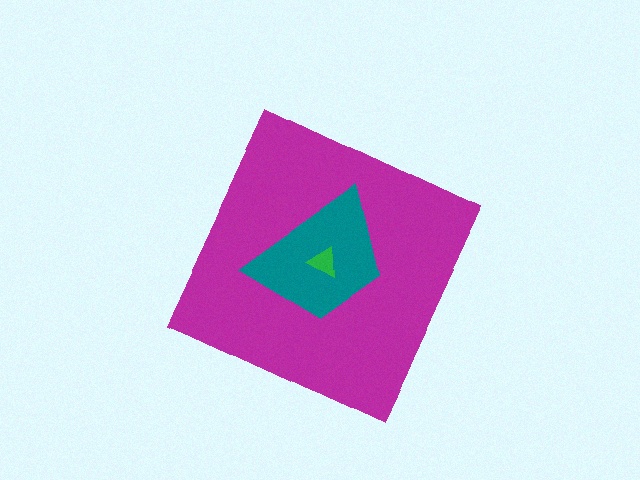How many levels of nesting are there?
3.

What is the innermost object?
The green triangle.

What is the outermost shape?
The magenta diamond.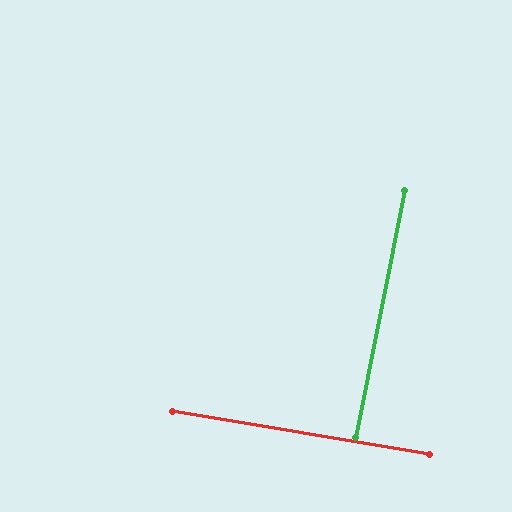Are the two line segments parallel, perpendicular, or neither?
Perpendicular — they meet at approximately 88°.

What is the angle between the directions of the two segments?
Approximately 88 degrees.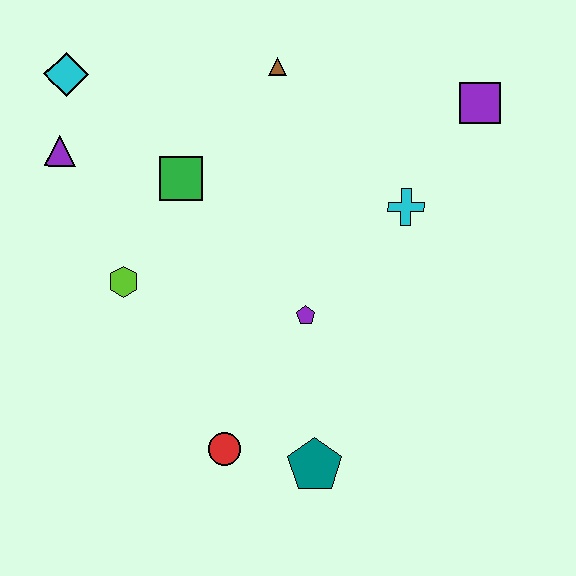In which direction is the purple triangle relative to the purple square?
The purple triangle is to the left of the purple square.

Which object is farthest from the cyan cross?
The cyan diamond is farthest from the cyan cross.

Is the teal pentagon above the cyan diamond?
No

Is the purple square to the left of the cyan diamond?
No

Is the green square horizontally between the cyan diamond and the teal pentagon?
Yes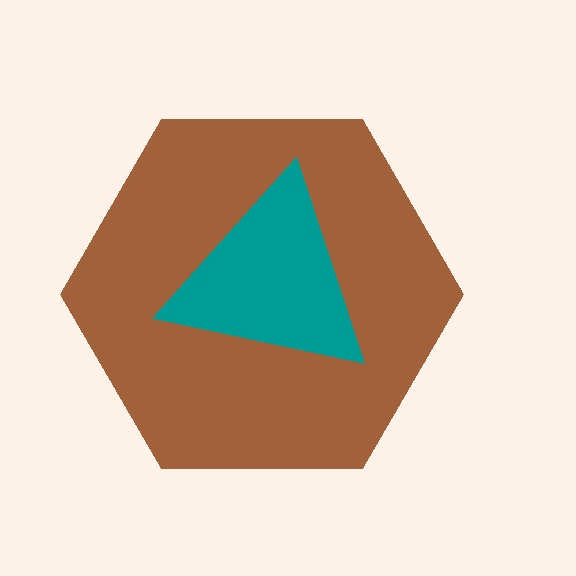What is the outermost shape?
The brown hexagon.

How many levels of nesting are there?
2.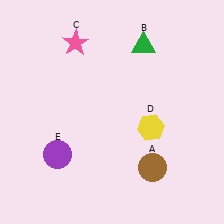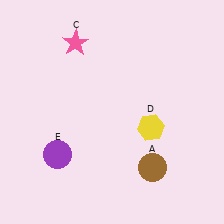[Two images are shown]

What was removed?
The green triangle (B) was removed in Image 2.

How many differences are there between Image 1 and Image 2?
There is 1 difference between the two images.